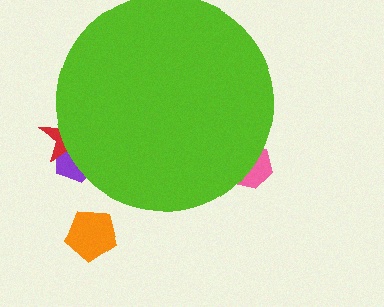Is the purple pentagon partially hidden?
Yes, the purple pentagon is partially hidden behind the lime circle.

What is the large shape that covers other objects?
A lime circle.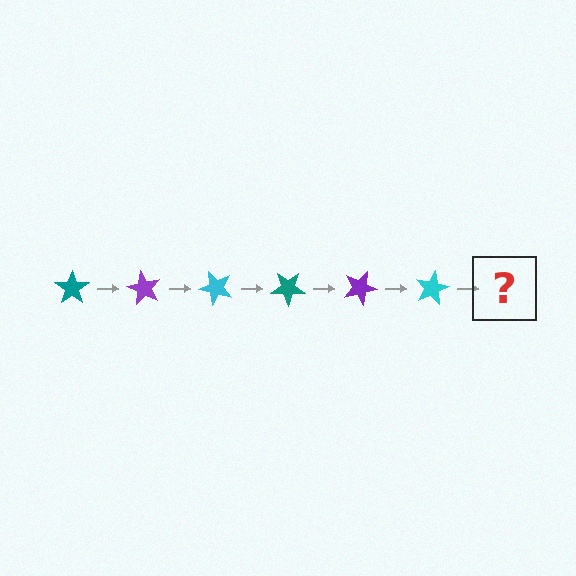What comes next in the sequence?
The next element should be a teal star, rotated 360 degrees from the start.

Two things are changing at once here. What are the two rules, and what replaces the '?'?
The two rules are that it rotates 60 degrees each step and the color cycles through teal, purple, and cyan. The '?' should be a teal star, rotated 360 degrees from the start.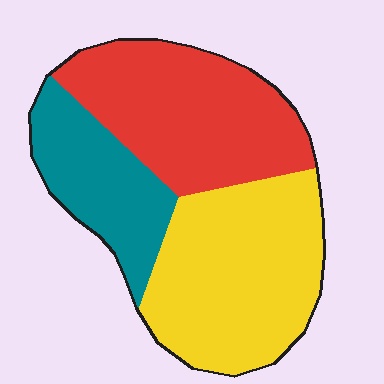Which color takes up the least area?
Teal, at roughly 20%.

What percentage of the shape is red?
Red takes up about three eighths (3/8) of the shape.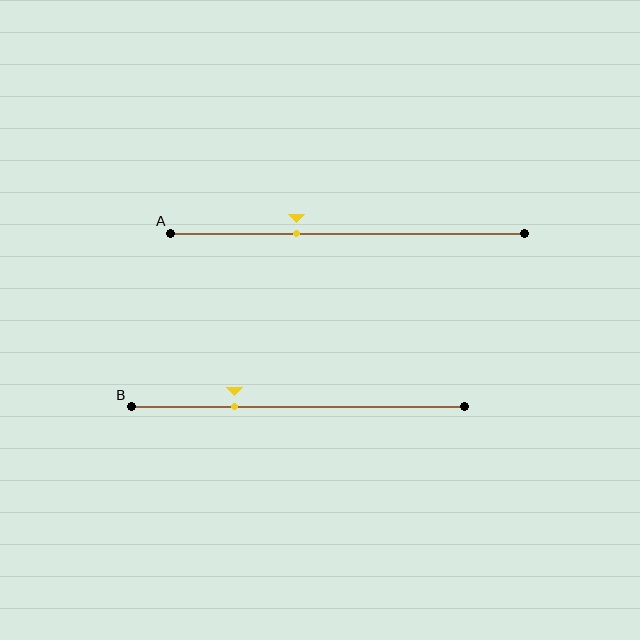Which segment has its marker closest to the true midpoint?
Segment A has its marker closest to the true midpoint.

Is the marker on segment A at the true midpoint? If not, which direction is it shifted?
No, the marker on segment A is shifted to the left by about 14% of the segment length.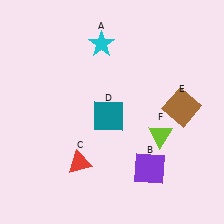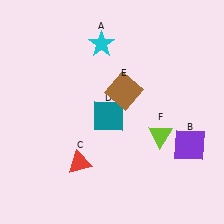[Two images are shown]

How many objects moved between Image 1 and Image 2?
2 objects moved between the two images.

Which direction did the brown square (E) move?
The brown square (E) moved left.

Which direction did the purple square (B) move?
The purple square (B) moved right.